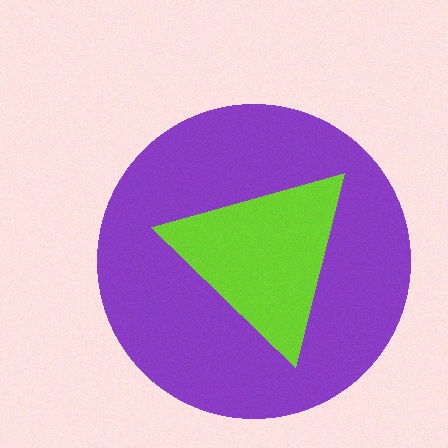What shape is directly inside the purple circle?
The lime triangle.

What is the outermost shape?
The purple circle.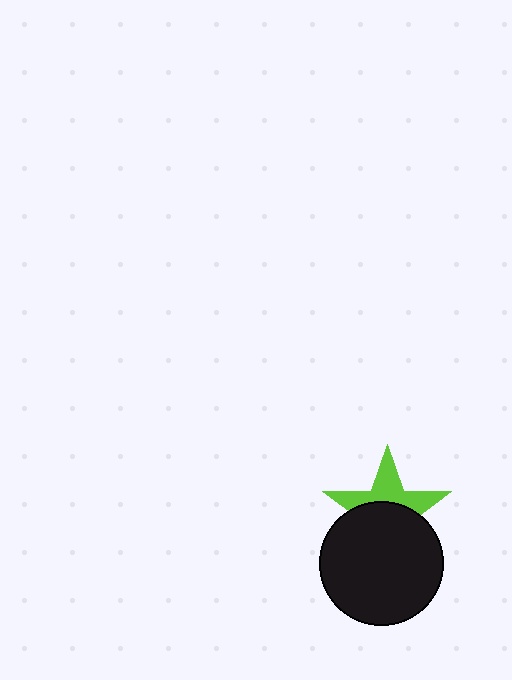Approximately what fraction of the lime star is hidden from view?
Roughly 56% of the lime star is hidden behind the black circle.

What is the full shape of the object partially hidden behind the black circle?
The partially hidden object is a lime star.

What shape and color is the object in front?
The object in front is a black circle.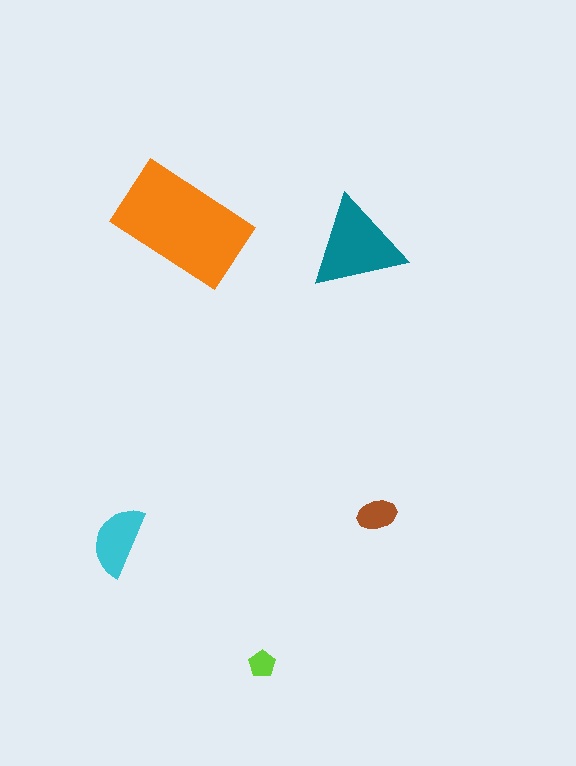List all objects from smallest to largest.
The lime pentagon, the brown ellipse, the cyan semicircle, the teal triangle, the orange rectangle.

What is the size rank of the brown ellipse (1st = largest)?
4th.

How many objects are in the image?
There are 5 objects in the image.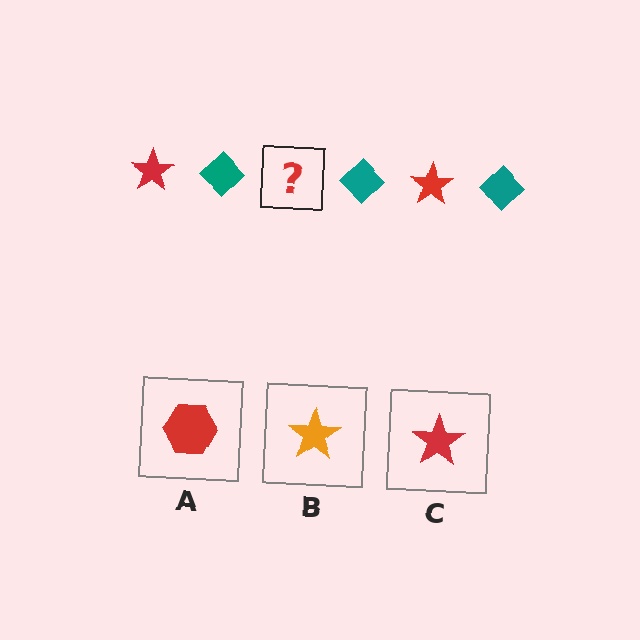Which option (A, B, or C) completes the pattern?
C.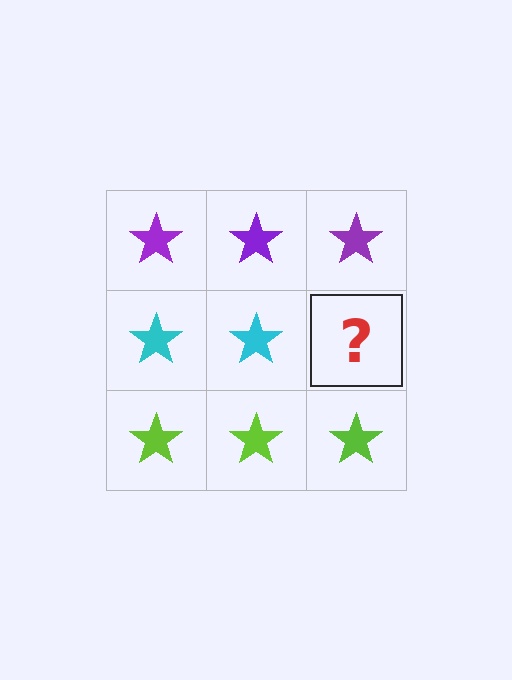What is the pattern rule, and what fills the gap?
The rule is that each row has a consistent color. The gap should be filled with a cyan star.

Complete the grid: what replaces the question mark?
The question mark should be replaced with a cyan star.